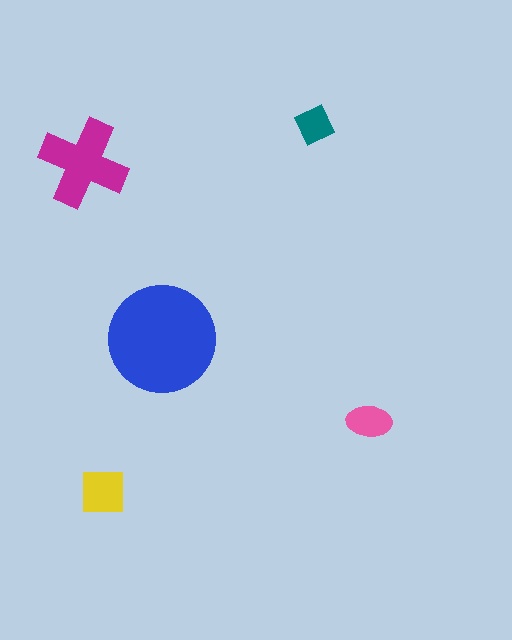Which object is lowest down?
The yellow square is bottommost.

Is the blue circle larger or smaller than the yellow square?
Larger.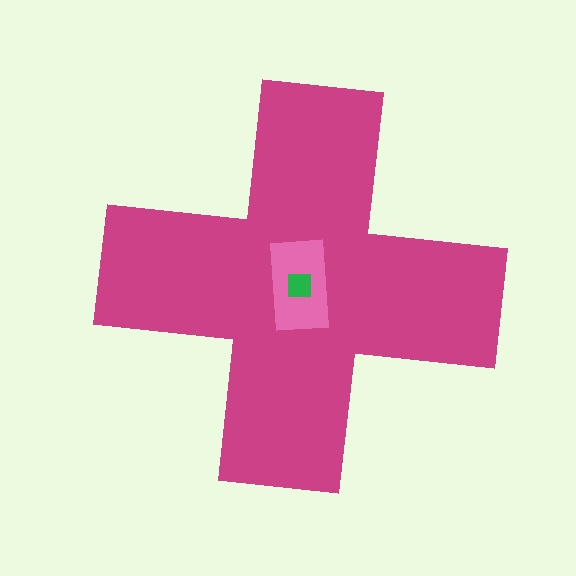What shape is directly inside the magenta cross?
The pink rectangle.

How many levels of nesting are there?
3.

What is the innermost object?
The green square.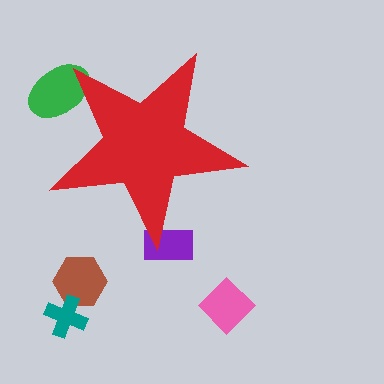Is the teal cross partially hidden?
No, the teal cross is fully visible.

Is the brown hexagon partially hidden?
No, the brown hexagon is fully visible.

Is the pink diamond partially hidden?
No, the pink diamond is fully visible.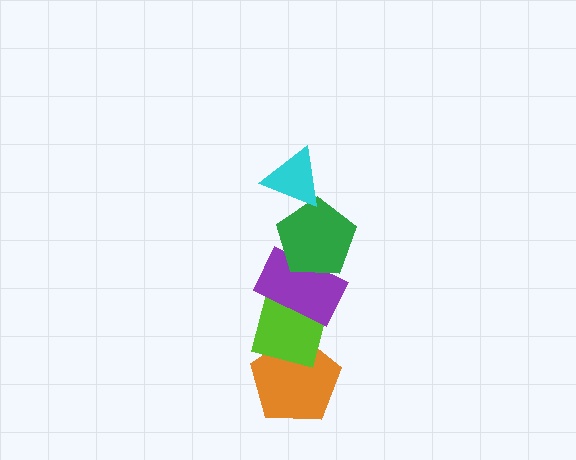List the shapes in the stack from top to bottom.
From top to bottom: the cyan triangle, the green pentagon, the purple rectangle, the lime square, the orange pentagon.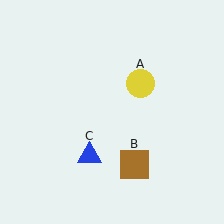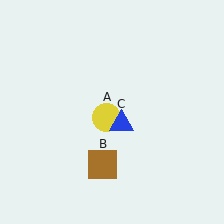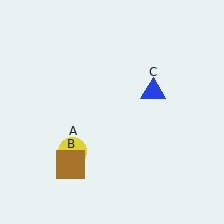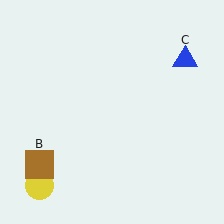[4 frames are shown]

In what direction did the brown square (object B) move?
The brown square (object B) moved left.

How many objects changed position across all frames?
3 objects changed position: yellow circle (object A), brown square (object B), blue triangle (object C).